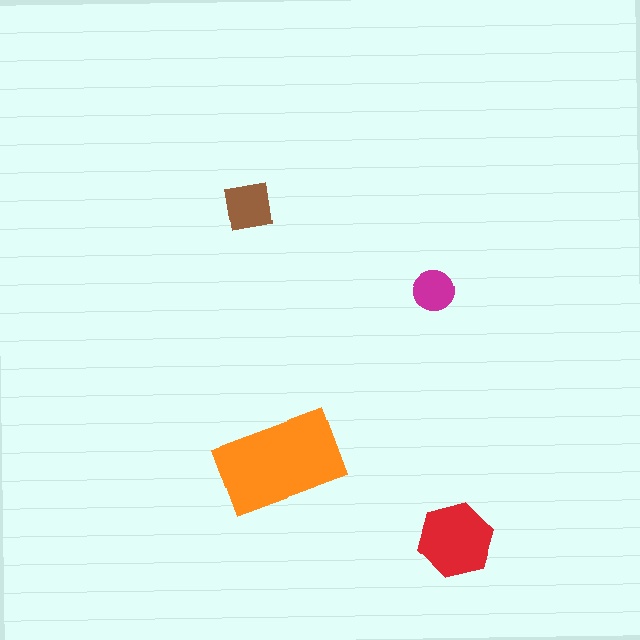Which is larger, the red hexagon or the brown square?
The red hexagon.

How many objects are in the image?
There are 4 objects in the image.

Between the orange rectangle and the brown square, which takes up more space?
The orange rectangle.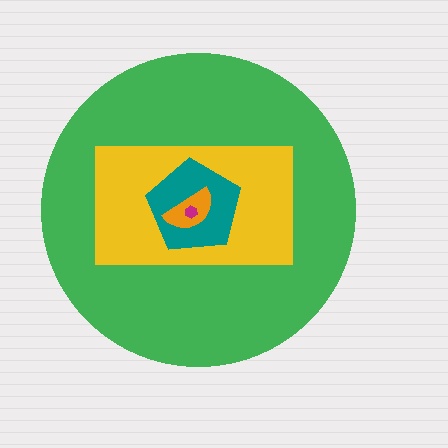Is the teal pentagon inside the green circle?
Yes.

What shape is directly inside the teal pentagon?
The orange semicircle.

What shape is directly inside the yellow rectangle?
The teal pentagon.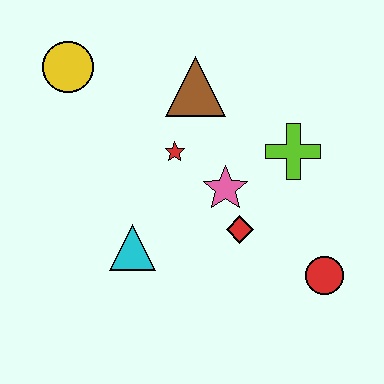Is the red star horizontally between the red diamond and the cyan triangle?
Yes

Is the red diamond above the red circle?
Yes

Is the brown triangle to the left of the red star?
No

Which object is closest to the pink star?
The red diamond is closest to the pink star.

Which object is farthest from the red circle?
The yellow circle is farthest from the red circle.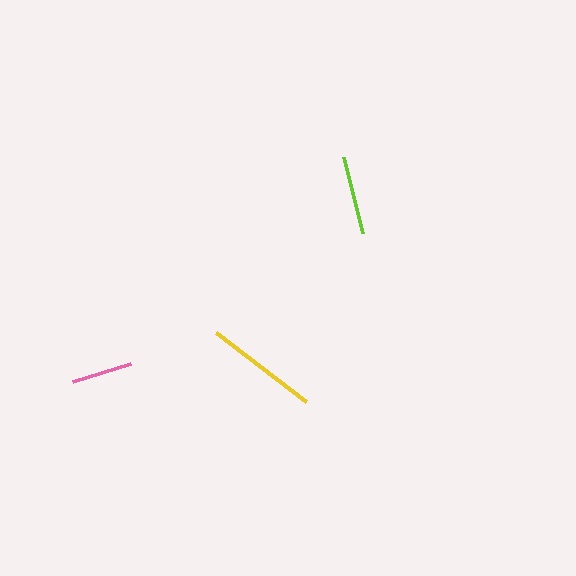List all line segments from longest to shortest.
From longest to shortest: yellow, lime, pink.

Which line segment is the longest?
The yellow line is the longest at approximately 113 pixels.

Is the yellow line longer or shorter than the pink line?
The yellow line is longer than the pink line.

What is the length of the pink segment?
The pink segment is approximately 60 pixels long.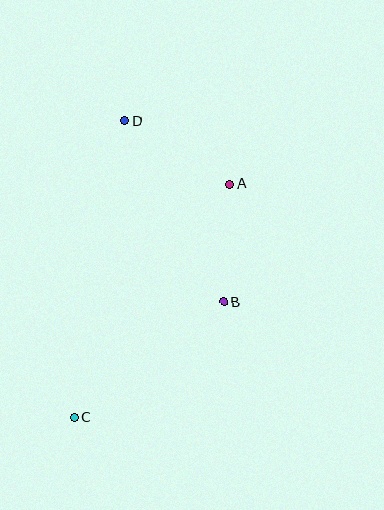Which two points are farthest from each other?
Points C and D are farthest from each other.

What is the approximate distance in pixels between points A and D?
The distance between A and D is approximately 123 pixels.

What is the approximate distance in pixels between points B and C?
The distance between B and C is approximately 189 pixels.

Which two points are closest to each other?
Points A and B are closest to each other.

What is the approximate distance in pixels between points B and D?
The distance between B and D is approximately 206 pixels.